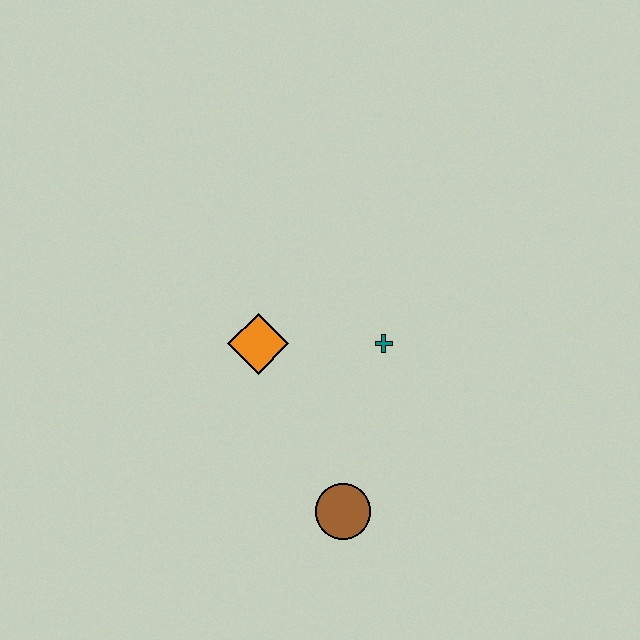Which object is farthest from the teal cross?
The brown circle is farthest from the teal cross.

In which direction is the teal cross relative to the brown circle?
The teal cross is above the brown circle.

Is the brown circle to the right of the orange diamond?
Yes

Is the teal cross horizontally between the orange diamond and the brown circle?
No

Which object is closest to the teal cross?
The orange diamond is closest to the teal cross.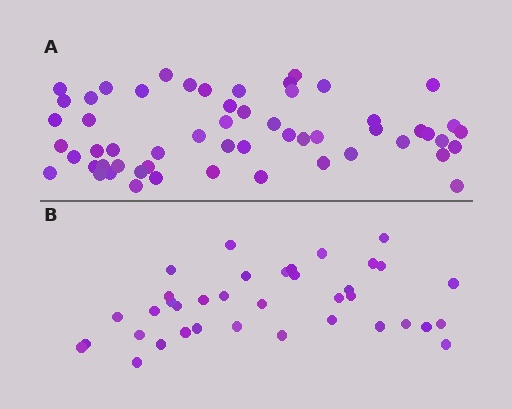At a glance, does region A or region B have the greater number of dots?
Region A (the top region) has more dots.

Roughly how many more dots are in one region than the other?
Region A has approximately 20 more dots than region B.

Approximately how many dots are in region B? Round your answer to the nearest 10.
About 40 dots. (The exact count is 37, which rounds to 40.)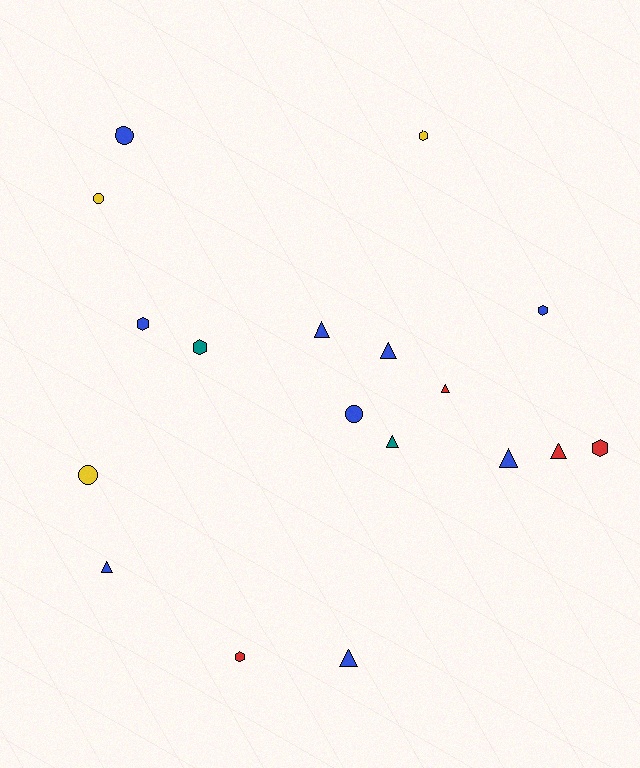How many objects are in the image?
There are 18 objects.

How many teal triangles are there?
There is 1 teal triangle.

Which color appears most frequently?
Blue, with 9 objects.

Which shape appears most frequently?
Triangle, with 8 objects.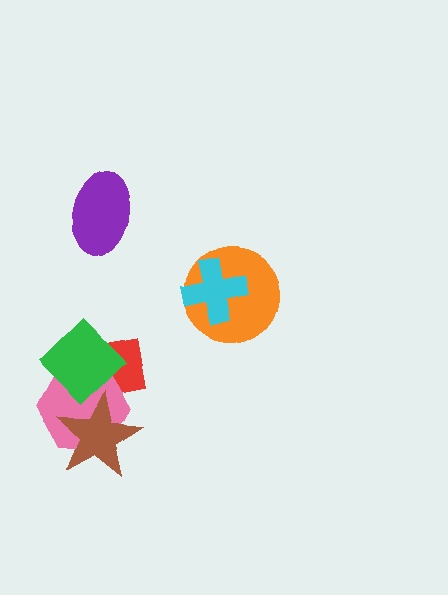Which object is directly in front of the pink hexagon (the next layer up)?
The green diamond is directly in front of the pink hexagon.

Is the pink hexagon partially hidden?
Yes, it is partially covered by another shape.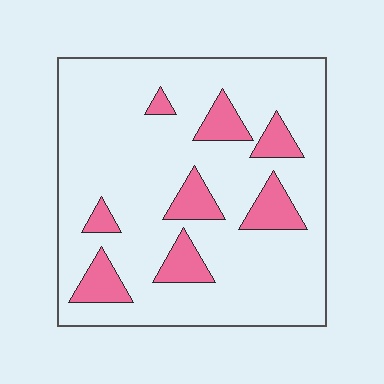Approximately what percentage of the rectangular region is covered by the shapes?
Approximately 15%.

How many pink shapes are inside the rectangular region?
8.